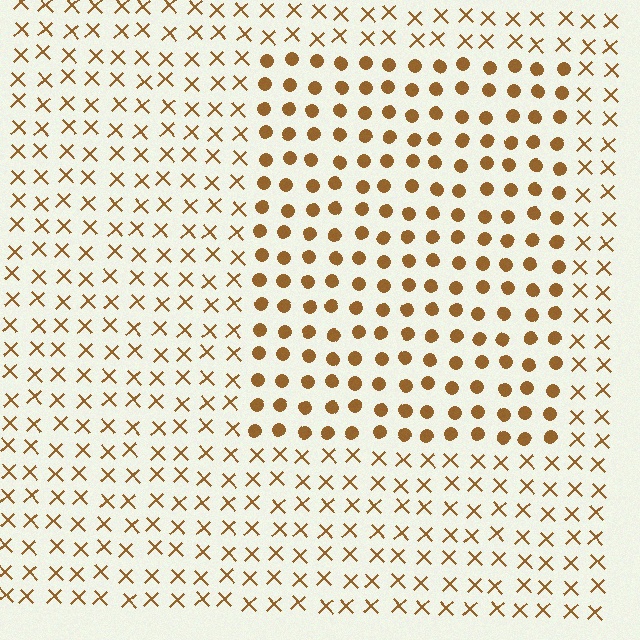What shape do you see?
I see a rectangle.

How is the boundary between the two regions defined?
The boundary is defined by a change in element shape: circles inside vs. X marks outside. All elements share the same color and spacing.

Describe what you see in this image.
The image is filled with small brown elements arranged in a uniform grid. A rectangle-shaped region contains circles, while the surrounding area contains X marks. The boundary is defined purely by the change in element shape.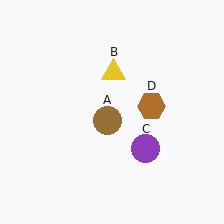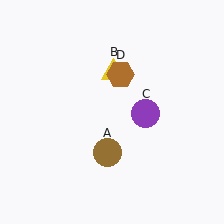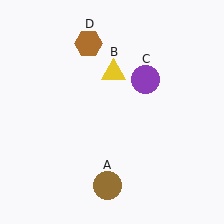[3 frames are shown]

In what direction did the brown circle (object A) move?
The brown circle (object A) moved down.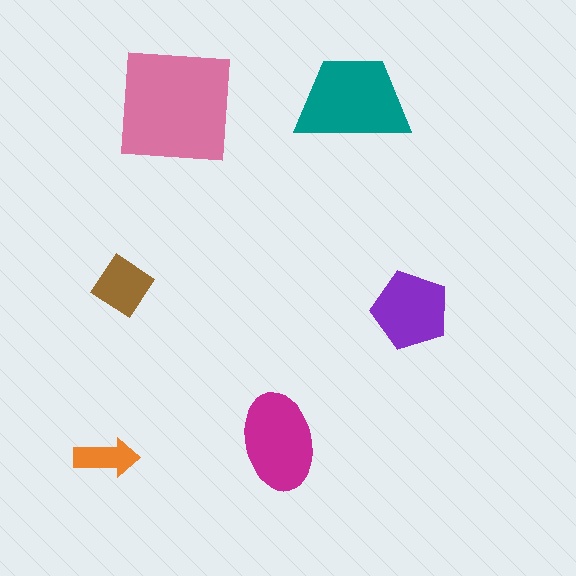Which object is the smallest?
The orange arrow.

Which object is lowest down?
The orange arrow is bottommost.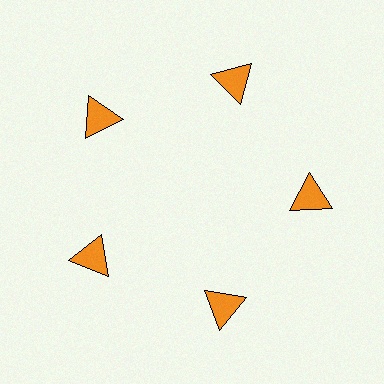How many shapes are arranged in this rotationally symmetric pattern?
There are 5 shapes, arranged in 5 groups of 1.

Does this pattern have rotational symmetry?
Yes, this pattern has 5-fold rotational symmetry. It looks the same after rotating 72 degrees around the center.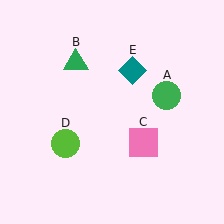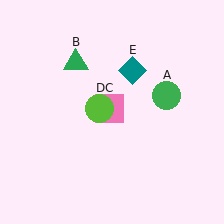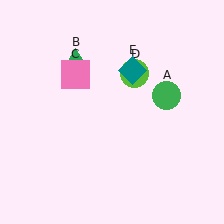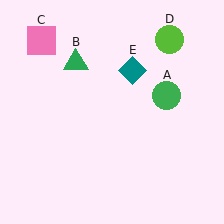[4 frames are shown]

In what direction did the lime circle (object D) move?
The lime circle (object D) moved up and to the right.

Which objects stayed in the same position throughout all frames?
Green circle (object A) and green triangle (object B) and teal diamond (object E) remained stationary.